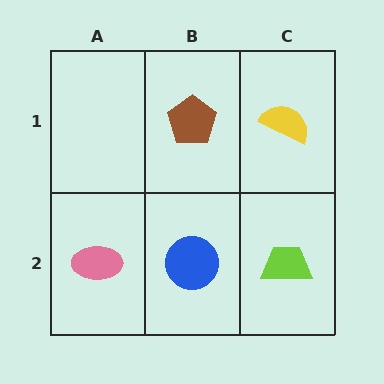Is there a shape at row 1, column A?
No, that cell is empty.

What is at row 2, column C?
A lime trapezoid.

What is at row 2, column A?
A pink ellipse.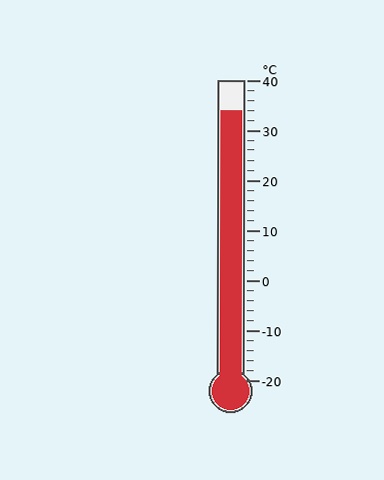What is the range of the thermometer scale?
The thermometer scale ranges from -20°C to 40°C.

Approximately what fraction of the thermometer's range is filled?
The thermometer is filled to approximately 90% of its range.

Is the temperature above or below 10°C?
The temperature is above 10°C.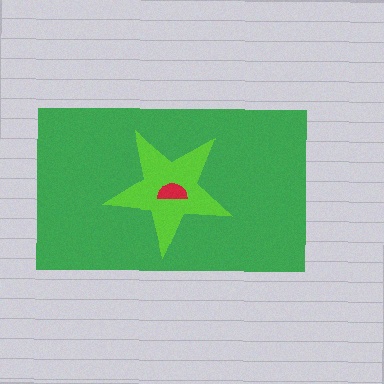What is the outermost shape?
The green rectangle.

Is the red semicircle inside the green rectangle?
Yes.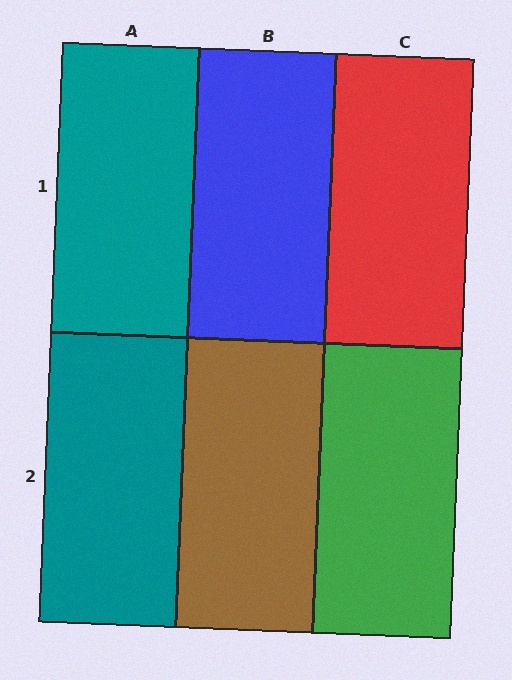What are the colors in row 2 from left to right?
Teal, brown, green.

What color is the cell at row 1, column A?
Teal.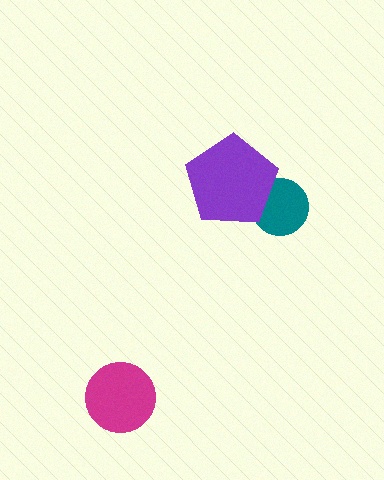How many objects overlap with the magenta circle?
0 objects overlap with the magenta circle.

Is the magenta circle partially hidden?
No, no other shape covers it.